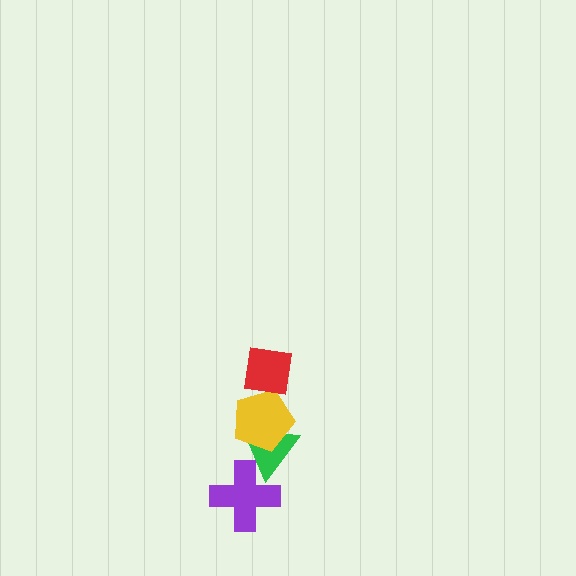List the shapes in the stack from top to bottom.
From top to bottom: the red square, the yellow pentagon, the green triangle, the purple cross.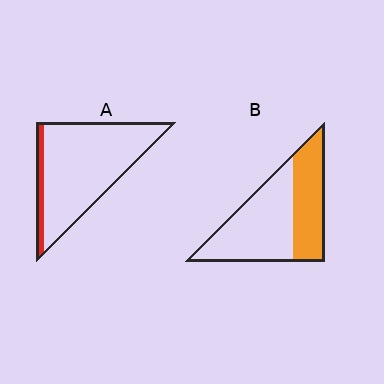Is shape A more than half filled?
No.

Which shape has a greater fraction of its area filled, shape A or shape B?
Shape B.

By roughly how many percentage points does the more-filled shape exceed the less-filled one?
By roughly 30 percentage points (B over A).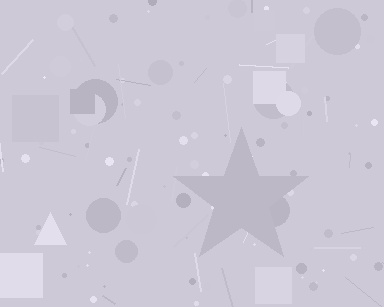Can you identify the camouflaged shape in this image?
The camouflaged shape is a star.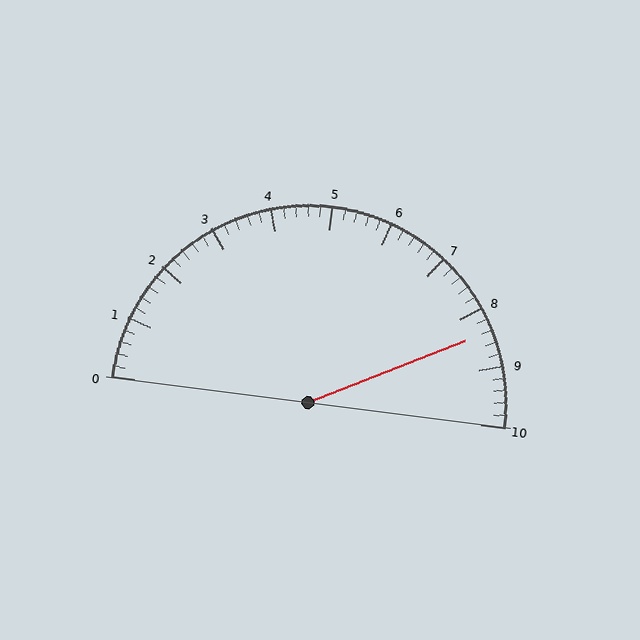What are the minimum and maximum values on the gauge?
The gauge ranges from 0 to 10.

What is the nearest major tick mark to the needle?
The nearest major tick mark is 8.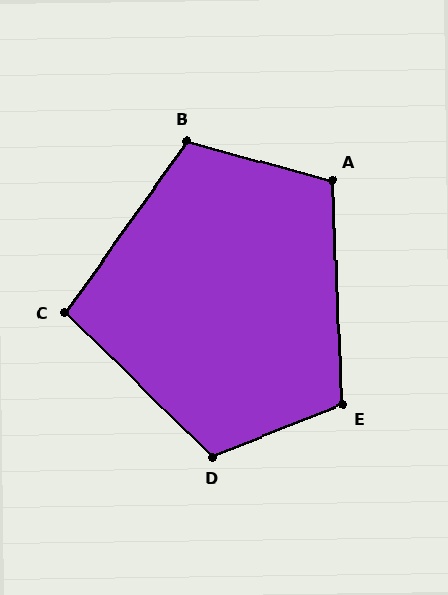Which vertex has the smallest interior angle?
C, at approximately 99 degrees.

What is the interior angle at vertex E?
Approximately 109 degrees (obtuse).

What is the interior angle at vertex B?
Approximately 111 degrees (obtuse).